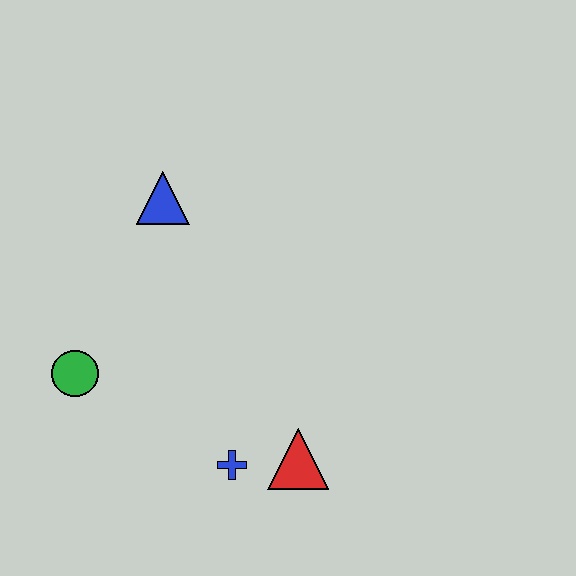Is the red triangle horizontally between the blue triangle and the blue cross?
No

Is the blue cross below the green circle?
Yes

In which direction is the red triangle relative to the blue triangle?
The red triangle is below the blue triangle.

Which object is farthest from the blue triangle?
The red triangle is farthest from the blue triangle.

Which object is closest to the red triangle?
The blue cross is closest to the red triangle.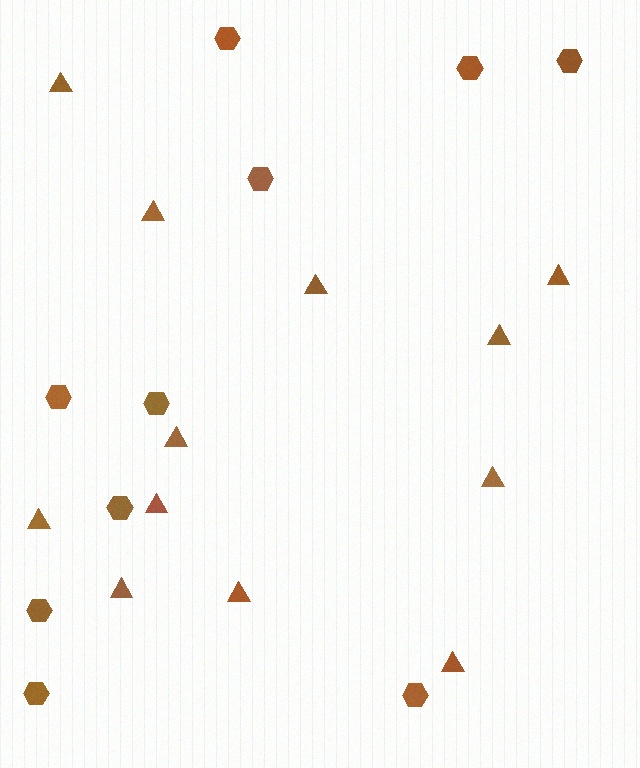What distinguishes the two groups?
There are 2 groups: one group of triangles (12) and one group of hexagons (10).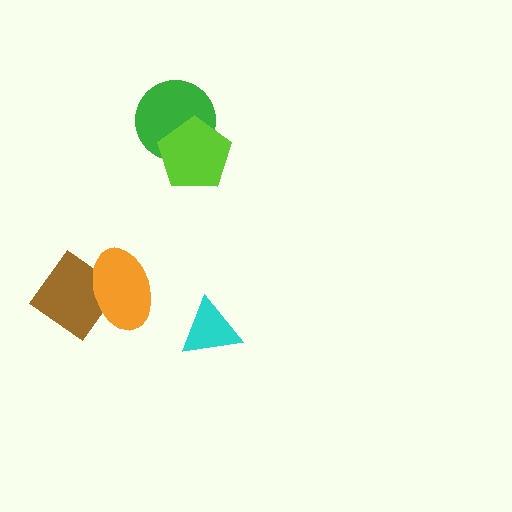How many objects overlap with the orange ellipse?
1 object overlaps with the orange ellipse.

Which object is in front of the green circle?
The lime pentagon is in front of the green circle.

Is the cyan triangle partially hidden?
No, no other shape covers it.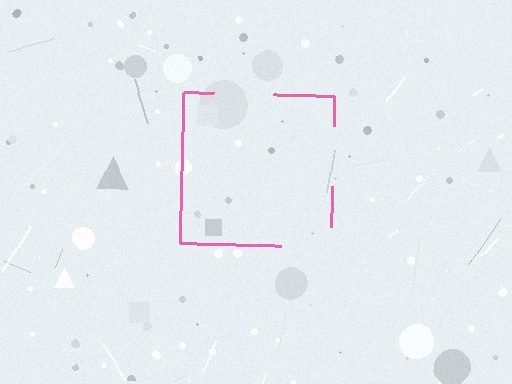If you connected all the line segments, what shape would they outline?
They would outline a square.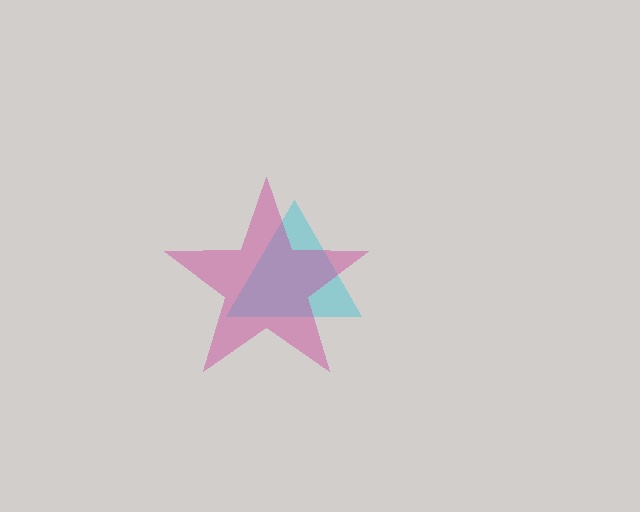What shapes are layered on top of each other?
The layered shapes are: a cyan triangle, a magenta star.